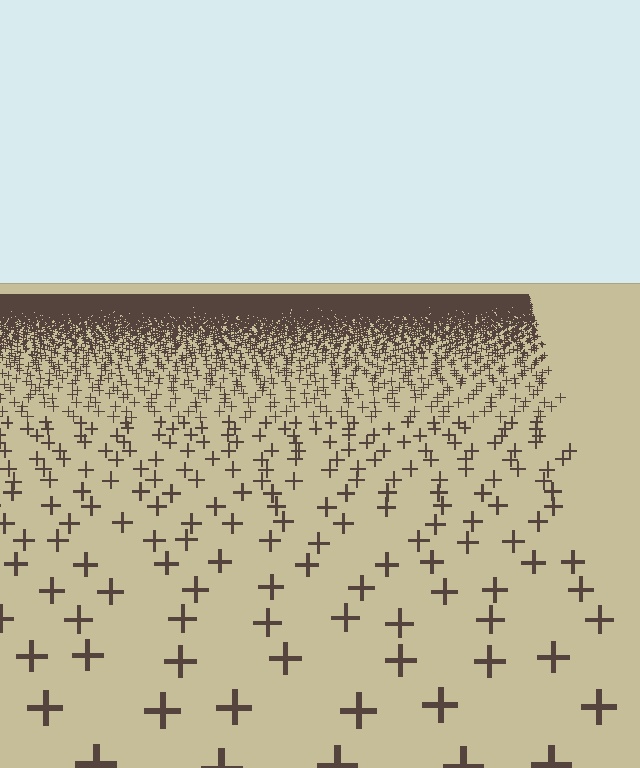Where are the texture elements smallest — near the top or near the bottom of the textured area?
Near the top.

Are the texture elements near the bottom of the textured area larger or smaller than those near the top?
Larger. Near the bottom, elements are closer to the viewer and appear at a bigger on-screen size.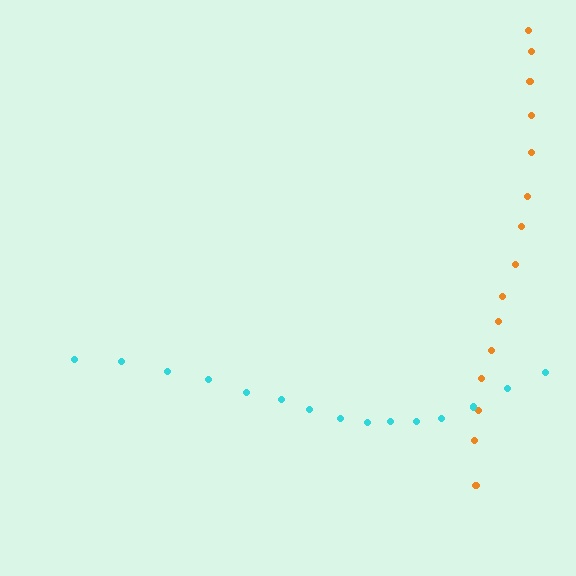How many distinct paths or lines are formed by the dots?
There are 2 distinct paths.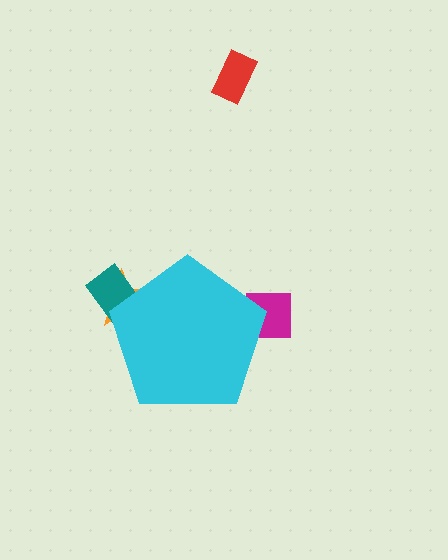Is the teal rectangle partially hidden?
Yes, the teal rectangle is partially hidden behind the cyan pentagon.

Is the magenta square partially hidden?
Yes, the magenta square is partially hidden behind the cyan pentagon.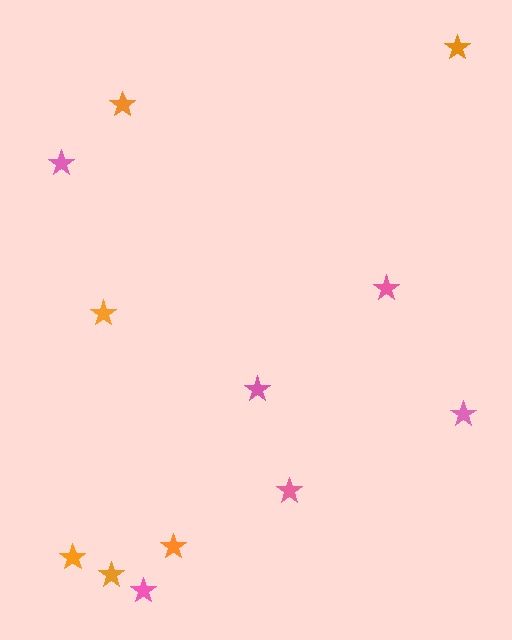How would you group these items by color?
There are 2 groups: one group of pink stars (6) and one group of orange stars (6).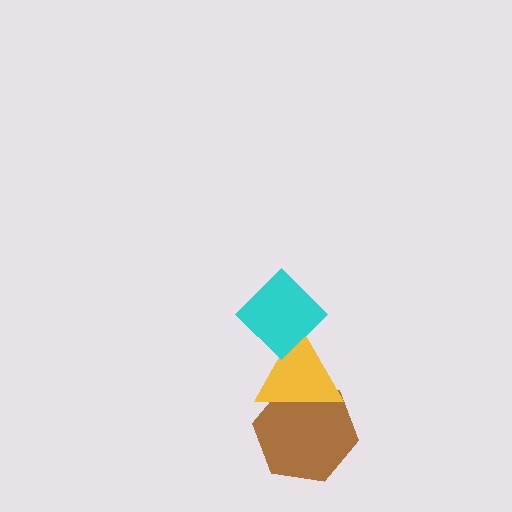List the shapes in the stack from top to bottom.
From top to bottom: the cyan diamond, the yellow triangle, the brown hexagon.